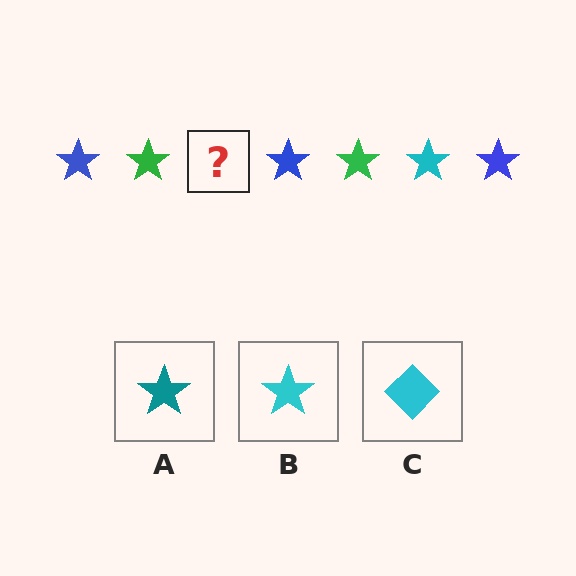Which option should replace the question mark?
Option B.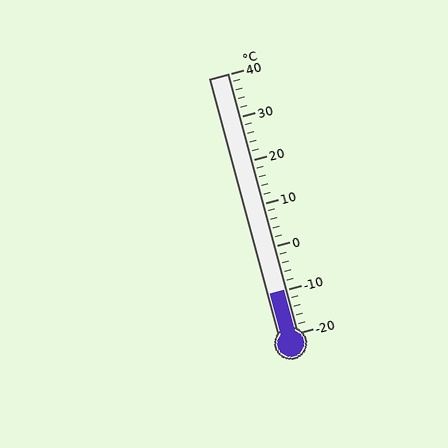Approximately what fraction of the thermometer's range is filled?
The thermometer is filled to approximately 15% of its range.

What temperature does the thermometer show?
The thermometer shows approximately -10°C.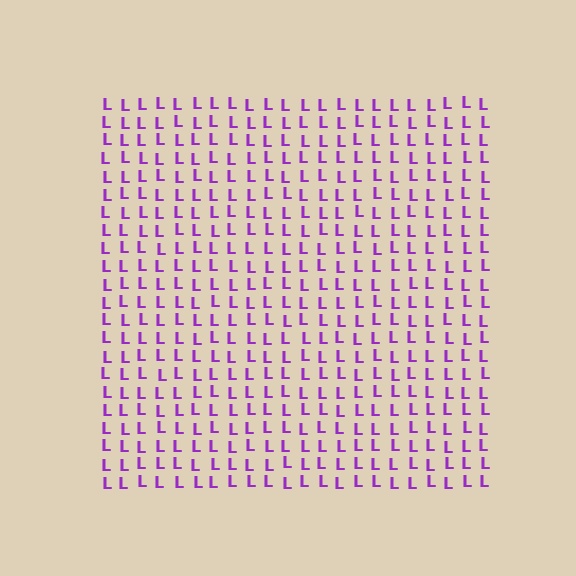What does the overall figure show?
The overall figure shows a square.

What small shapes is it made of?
It is made of small letter L's.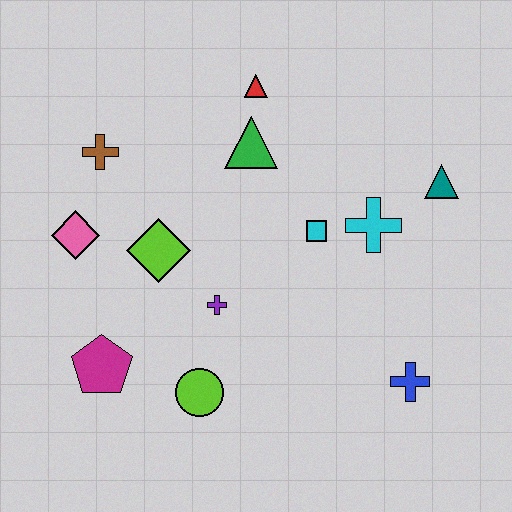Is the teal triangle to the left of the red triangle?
No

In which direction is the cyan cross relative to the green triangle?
The cyan cross is to the right of the green triangle.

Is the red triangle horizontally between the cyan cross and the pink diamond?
Yes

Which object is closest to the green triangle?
The red triangle is closest to the green triangle.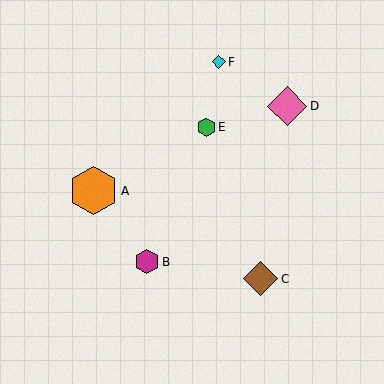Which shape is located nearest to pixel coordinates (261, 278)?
The brown diamond (labeled C) at (261, 279) is nearest to that location.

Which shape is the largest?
The orange hexagon (labeled A) is the largest.